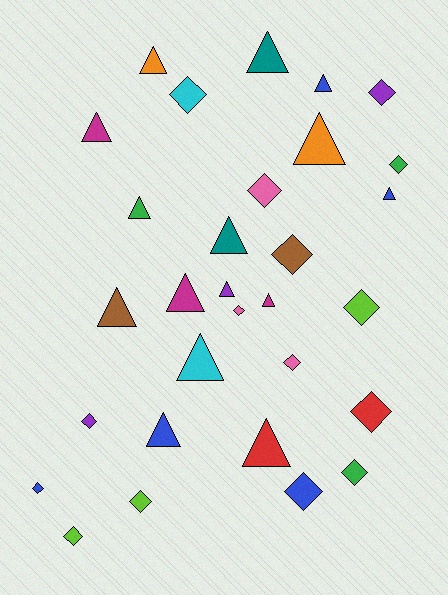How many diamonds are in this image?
There are 15 diamonds.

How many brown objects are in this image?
There are 2 brown objects.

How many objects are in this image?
There are 30 objects.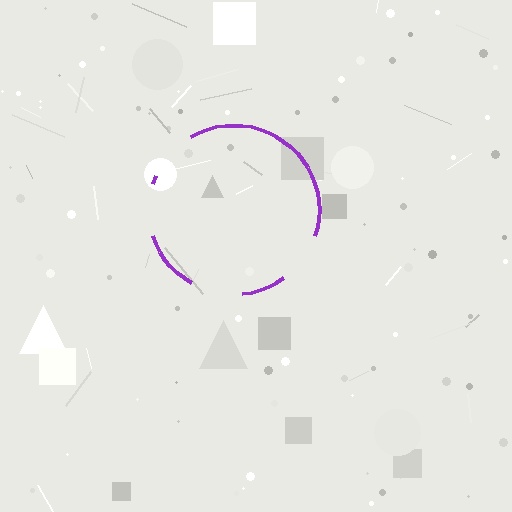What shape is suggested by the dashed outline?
The dashed outline suggests a circle.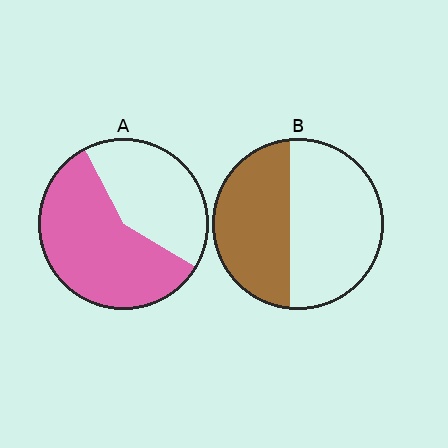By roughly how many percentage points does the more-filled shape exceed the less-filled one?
By roughly 15 percentage points (A over B).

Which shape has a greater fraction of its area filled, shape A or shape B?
Shape A.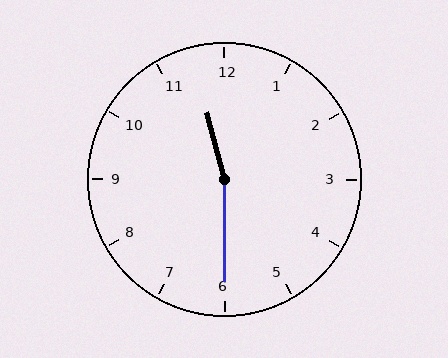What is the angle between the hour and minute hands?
Approximately 165 degrees.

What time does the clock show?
11:30.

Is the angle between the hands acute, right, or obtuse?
It is obtuse.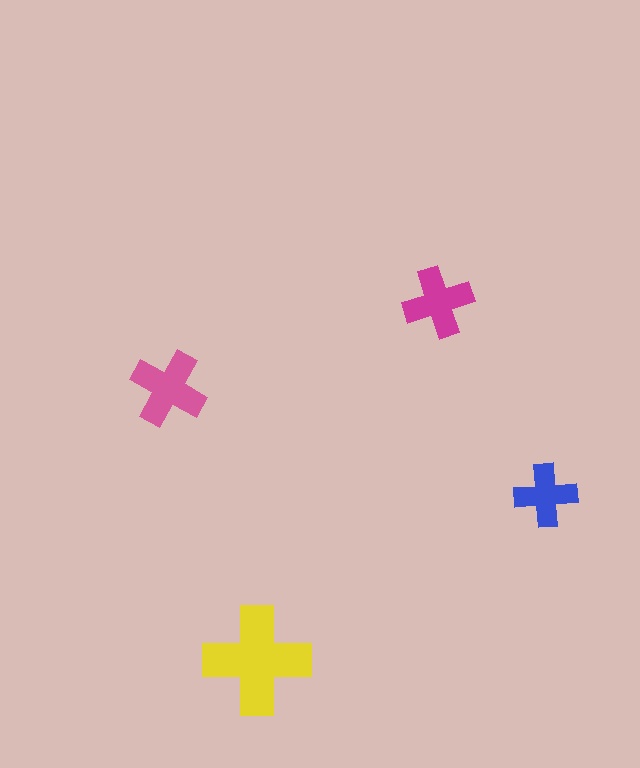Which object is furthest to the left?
The pink cross is leftmost.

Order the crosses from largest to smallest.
the yellow one, the pink one, the magenta one, the blue one.